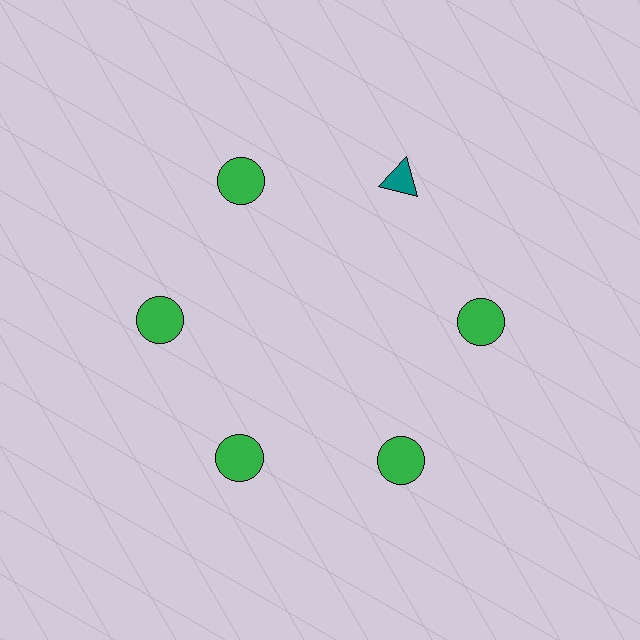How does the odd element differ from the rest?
It differs in both color (teal instead of green) and shape (triangle instead of circle).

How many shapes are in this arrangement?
There are 6 shapes arranged in a ring pattern.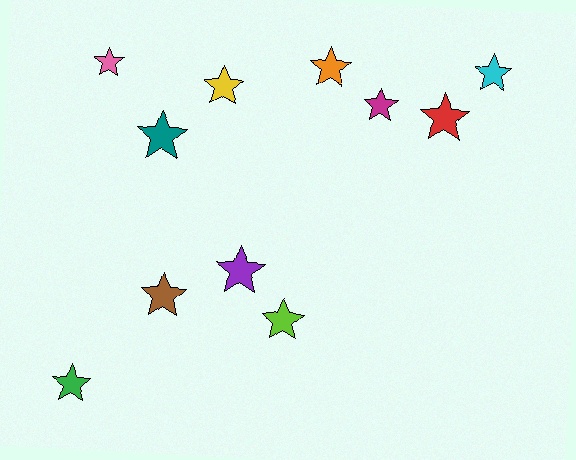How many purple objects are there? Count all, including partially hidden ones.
There is 1 purple object.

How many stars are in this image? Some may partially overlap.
There are 11 stars.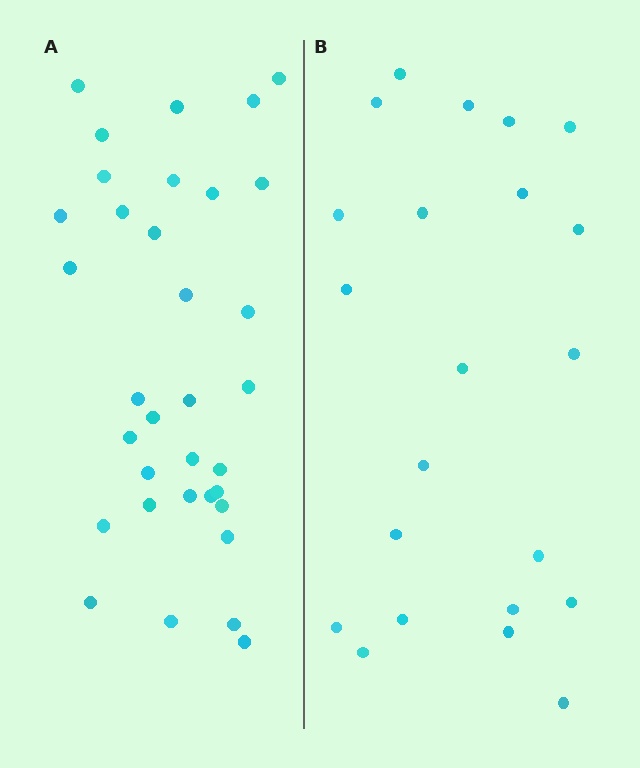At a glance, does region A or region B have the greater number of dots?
Region A (the left region) has more dots.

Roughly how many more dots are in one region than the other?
Region A has roughly 12 or so more dots than region B.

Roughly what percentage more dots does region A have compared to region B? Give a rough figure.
About 55% more.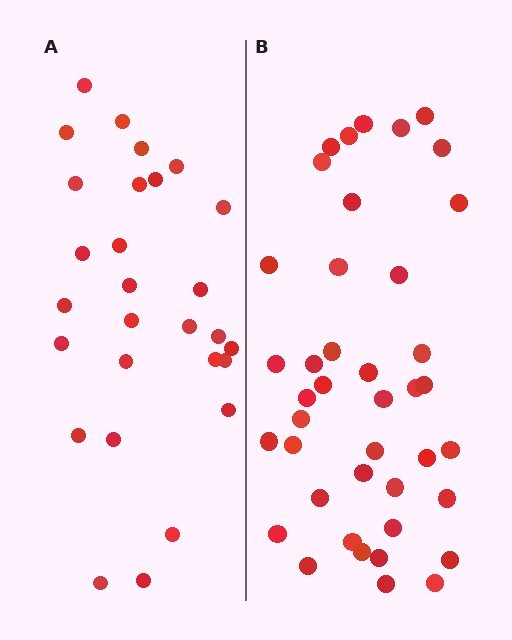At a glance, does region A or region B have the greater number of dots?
Region B (the right region) has more dots.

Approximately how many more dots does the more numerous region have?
Region B has approximately 15 more dots than region A.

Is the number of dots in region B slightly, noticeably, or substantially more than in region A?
Region B has substantially more. The ratio is roughly 1.5 to 1.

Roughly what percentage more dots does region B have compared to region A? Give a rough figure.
About 45% more.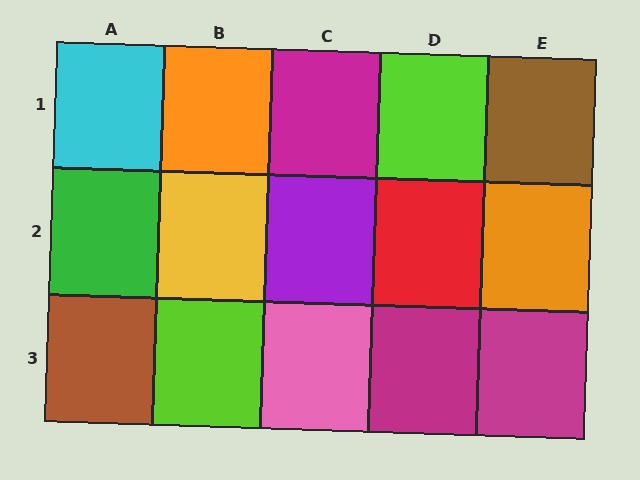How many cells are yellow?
1 cell is yellow.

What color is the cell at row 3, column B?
Lime.